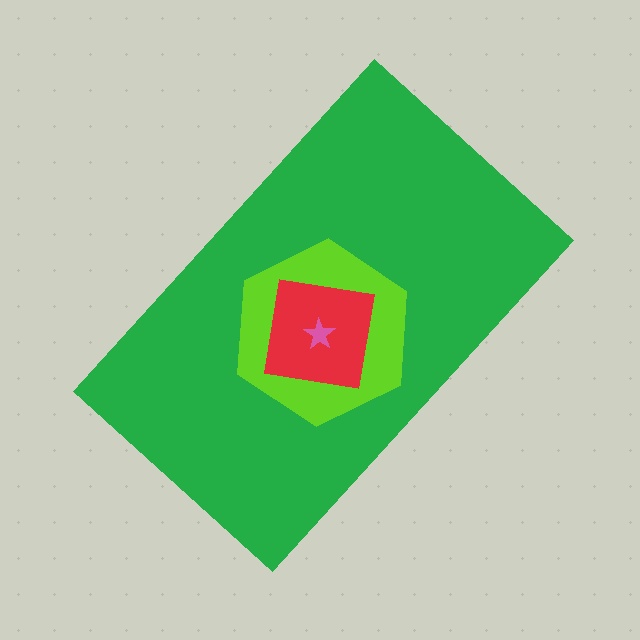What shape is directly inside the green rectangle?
The lime hexagon.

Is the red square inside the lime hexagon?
Yes.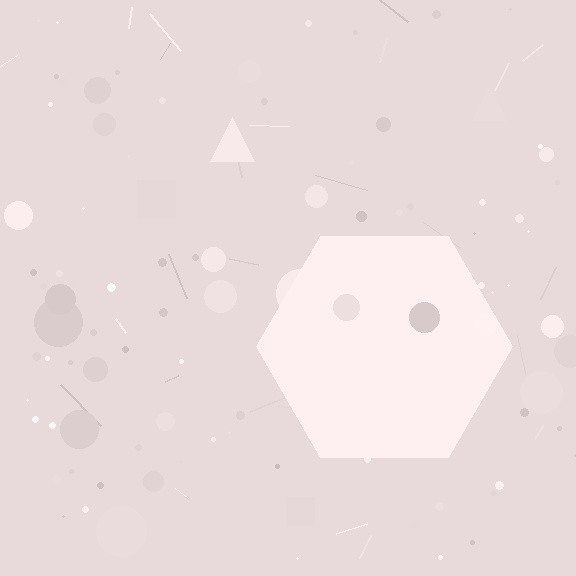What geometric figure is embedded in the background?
A hexagon is embedded in the background.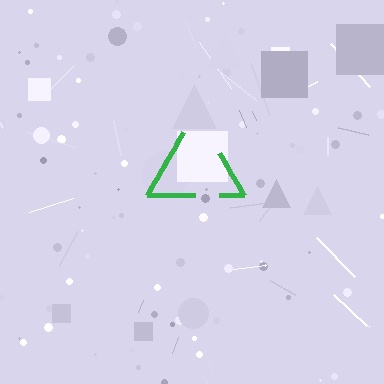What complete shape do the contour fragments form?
The contour fragments form a triangle.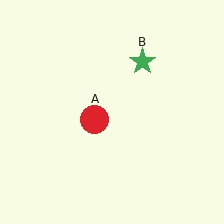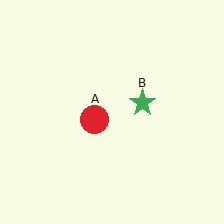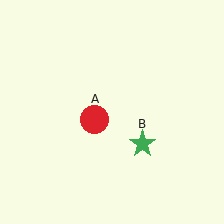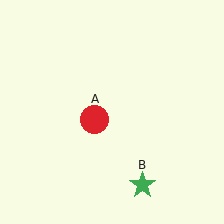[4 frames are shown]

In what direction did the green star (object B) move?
The green star (object B) moved down.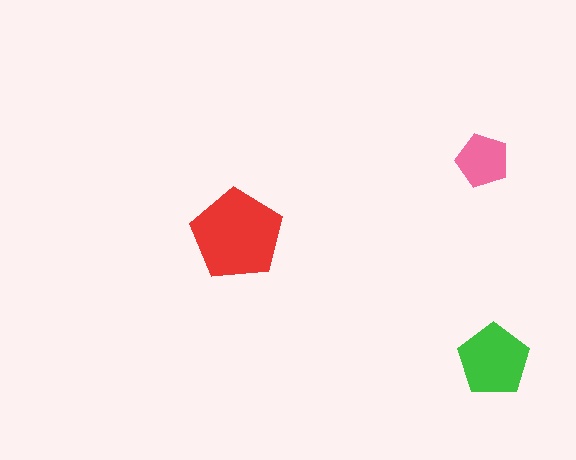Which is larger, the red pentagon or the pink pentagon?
The red one.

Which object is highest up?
The pink pentagon is topmost.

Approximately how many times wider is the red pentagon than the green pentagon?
About 1.5 times wider.